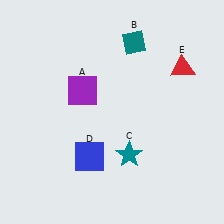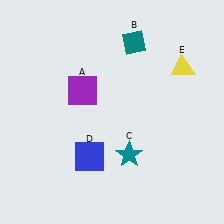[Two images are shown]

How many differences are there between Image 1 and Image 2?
There is 1 difference between the two images.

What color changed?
The triangle (E) changed from red in Image 1 to yellow in Image 2.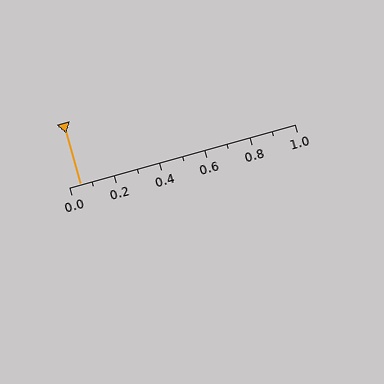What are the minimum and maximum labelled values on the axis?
The axis runs from 0.0 to 1.0.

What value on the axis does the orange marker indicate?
The marker indicates approximately 0.05.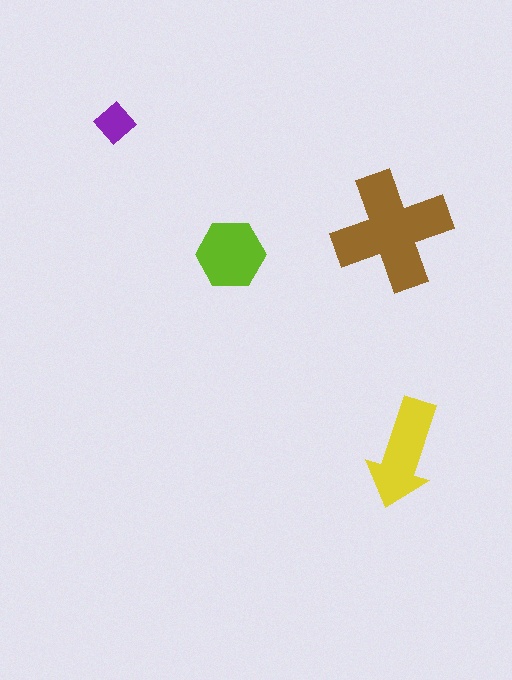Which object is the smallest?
The purple diamond.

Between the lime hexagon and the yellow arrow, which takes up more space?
The yellow arrow.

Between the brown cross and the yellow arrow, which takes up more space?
The brown cross.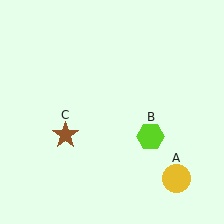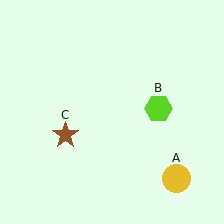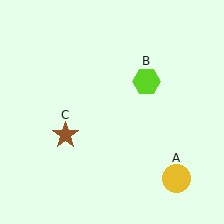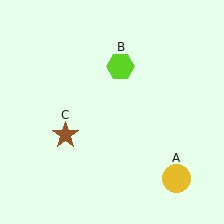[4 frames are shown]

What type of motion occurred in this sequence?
The lime hexagon (object B) rotated counterclockwise around the center of the scene.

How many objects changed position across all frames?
1 object changed position: lime hexagon (object B).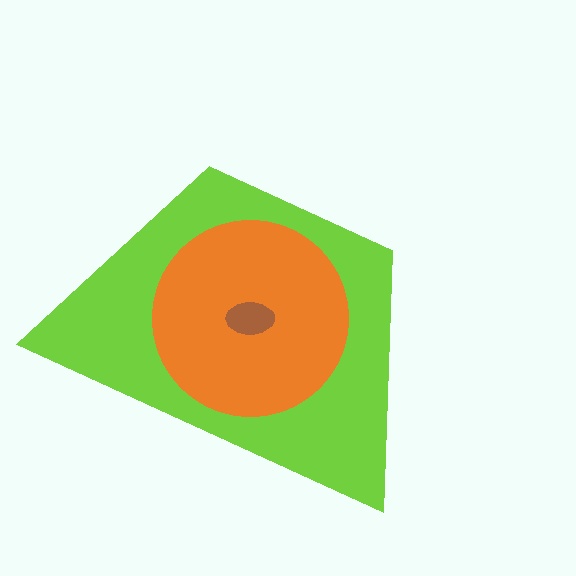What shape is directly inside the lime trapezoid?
The orange circle.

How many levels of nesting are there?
3.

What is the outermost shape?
The lime trapezoid.